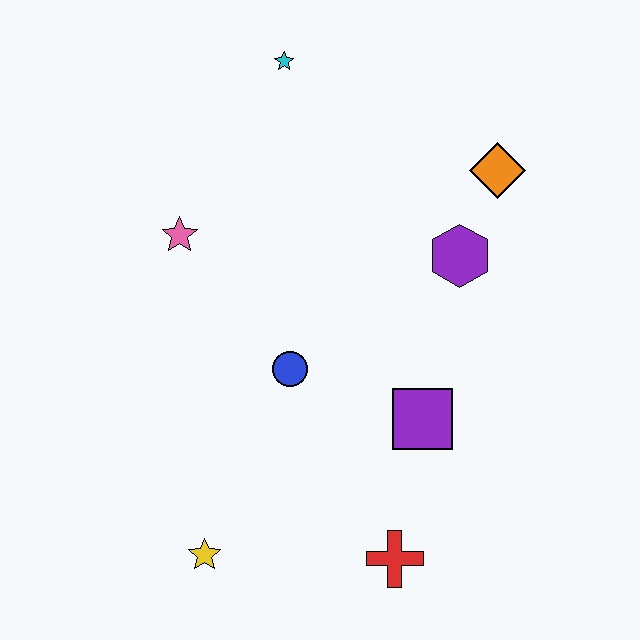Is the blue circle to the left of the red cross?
Yes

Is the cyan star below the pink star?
No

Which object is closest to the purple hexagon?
The orange diamond is closest to the purple hexagon.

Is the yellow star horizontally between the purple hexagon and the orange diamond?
No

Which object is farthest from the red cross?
The cyan star is farthest from the red cross.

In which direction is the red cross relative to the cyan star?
The red cross is below the cyan star.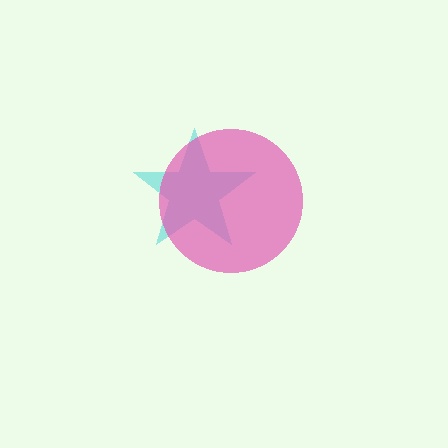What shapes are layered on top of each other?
The layered shapes are: a cyan star, a pink circle.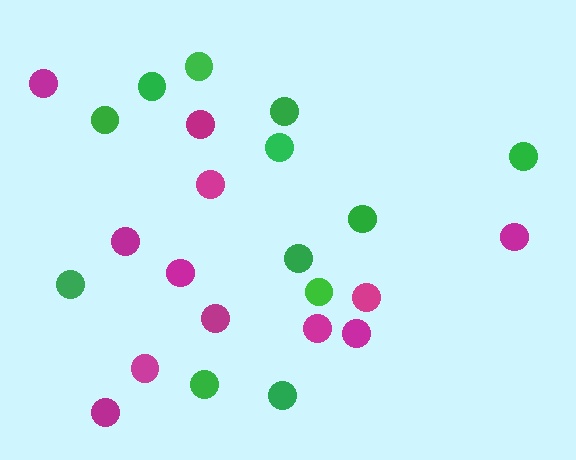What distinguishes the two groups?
There are 2 groups: one group of green circles (12) and one group of magenta circles (12).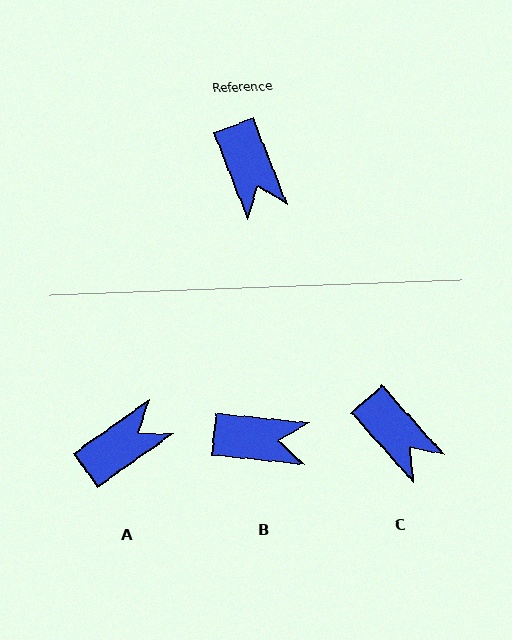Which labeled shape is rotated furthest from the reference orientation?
A, about 104 degrees away.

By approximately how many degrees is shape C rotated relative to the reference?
Approximately 20 degrees counter-clockwise.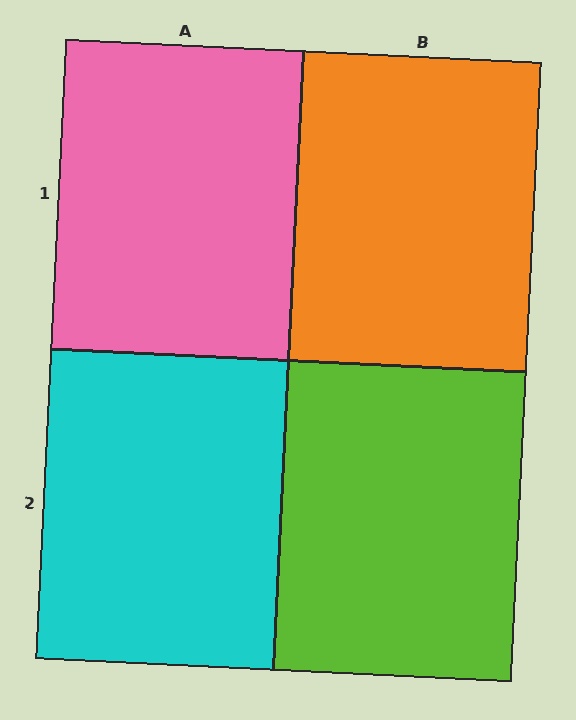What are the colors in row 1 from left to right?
Pink, orange.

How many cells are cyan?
1 cell is cyan.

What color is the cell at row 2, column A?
Cyan.